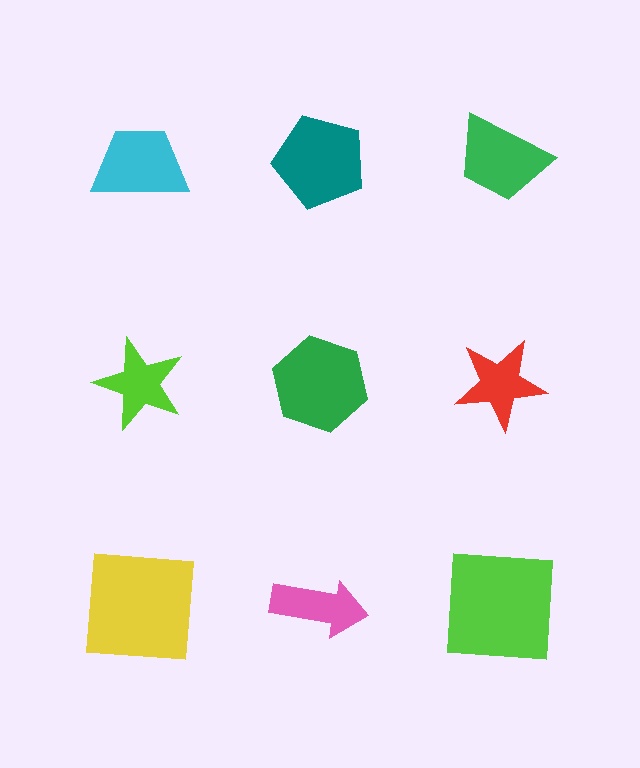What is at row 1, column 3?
A green trapezoid.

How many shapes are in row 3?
3 shapes.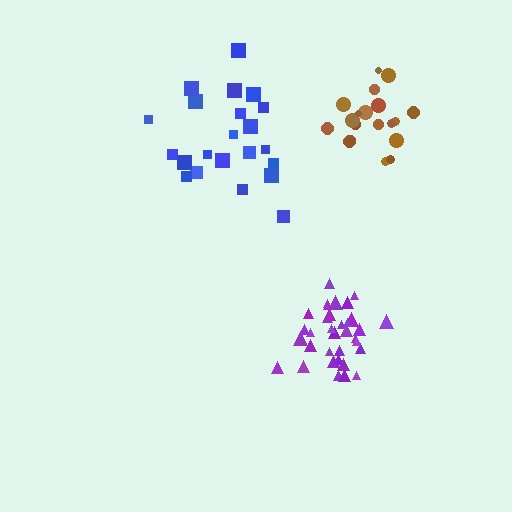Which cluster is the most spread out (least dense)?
Blue.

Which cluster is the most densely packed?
Purple.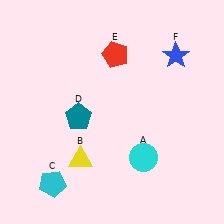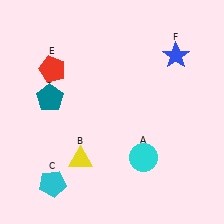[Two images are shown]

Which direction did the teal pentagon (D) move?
The teal pentagon (D) moved left.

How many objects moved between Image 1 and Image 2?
2 objects moved between the two images.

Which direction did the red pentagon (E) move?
The red pentagon (E) moved left.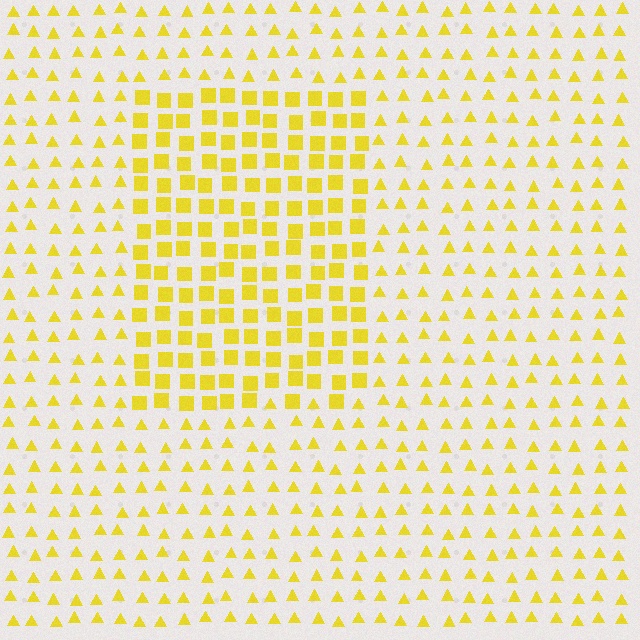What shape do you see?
I see a rectangle.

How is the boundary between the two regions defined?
The boundary is defined by a change in element shape: squares inside vs. triangles outside. All elements share the same color and spacing.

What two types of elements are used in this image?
The image uses squares inside the rectangle region and triangles outside it.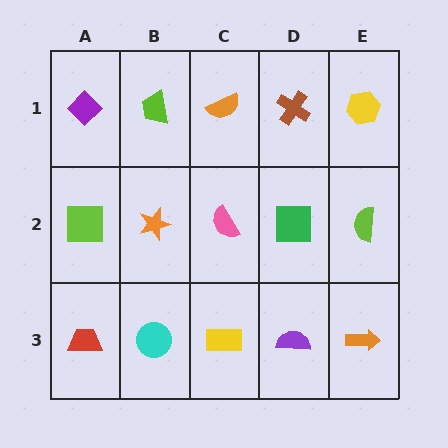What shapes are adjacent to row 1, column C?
A pink semicircle (row 2, column C), a lime trapezoid (row 1, column B), a brown cross (row 1, column D).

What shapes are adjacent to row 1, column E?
A lime semicircle (row 2, column E), a brown cross (row 1, column D).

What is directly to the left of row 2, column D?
A pink semicircle.